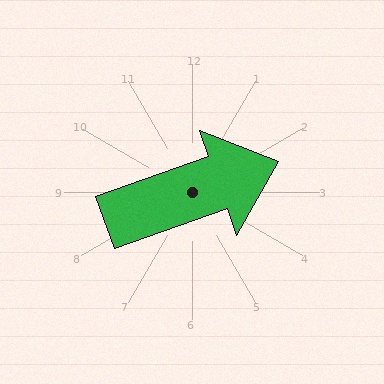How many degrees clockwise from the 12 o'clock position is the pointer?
Approximately 71 degrees.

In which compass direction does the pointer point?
East.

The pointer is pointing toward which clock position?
Roughly 2 o'clock.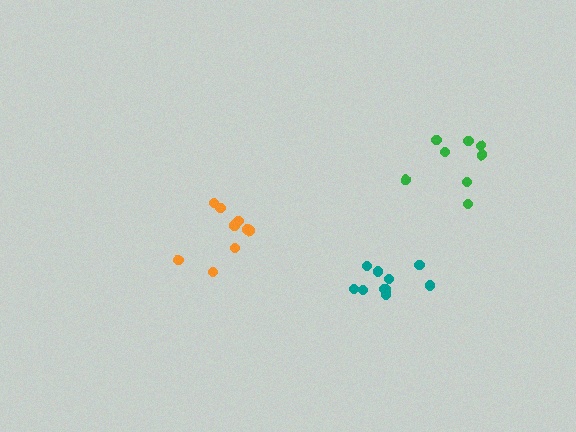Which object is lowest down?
The teal cluster is bottommost.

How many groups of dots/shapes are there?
There are 3 groups.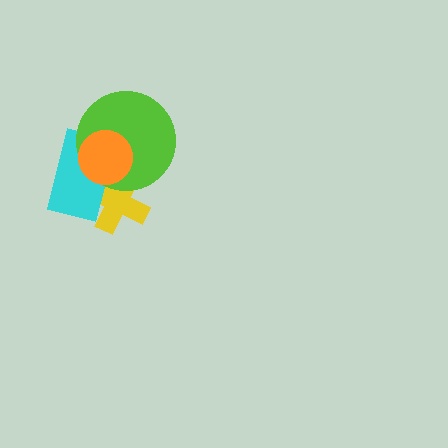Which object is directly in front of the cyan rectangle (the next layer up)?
The lime circle is directly in front of the cyan rectangle.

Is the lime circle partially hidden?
Yes, it is partially covered by another shape.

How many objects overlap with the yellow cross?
3 objects overlap with the yellow cross.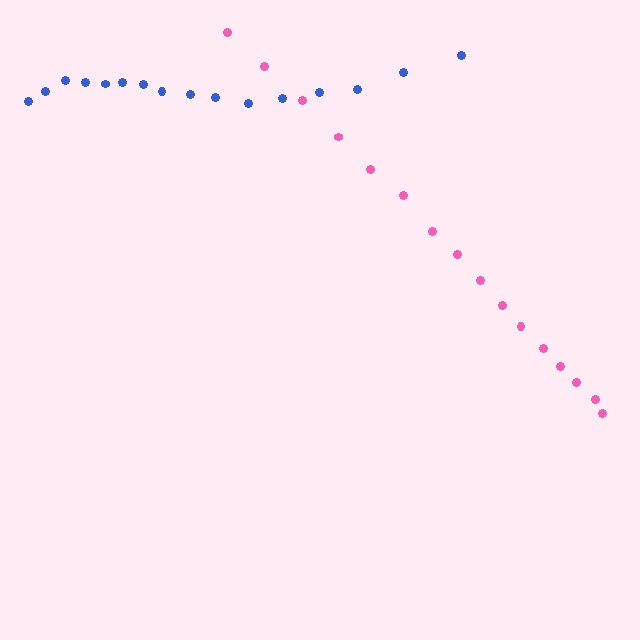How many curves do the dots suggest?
There are 2 distinct paths.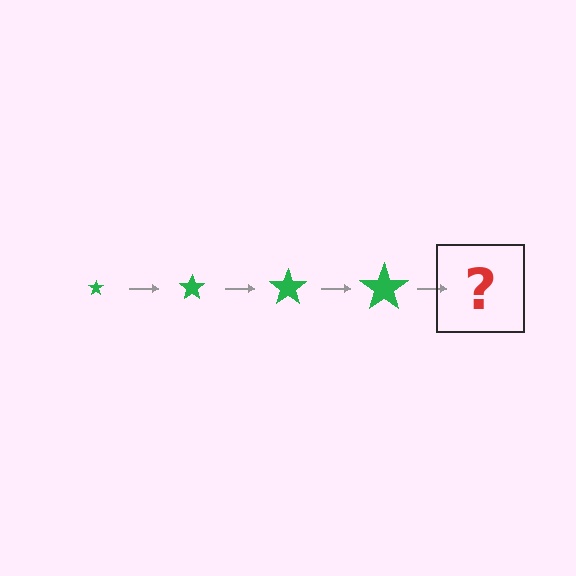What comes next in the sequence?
The next element should be a green star, larger than the previous one.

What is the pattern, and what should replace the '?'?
The pattern is that the star gets progressively larger each step. The '?' should be a green star, larger than the previous one.